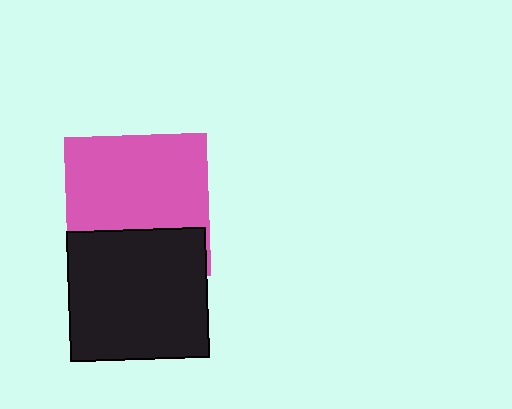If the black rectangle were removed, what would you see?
You would see the complete pink square.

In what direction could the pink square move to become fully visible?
The pink square could move up. That would shift it out from behind the black rectangle entirely.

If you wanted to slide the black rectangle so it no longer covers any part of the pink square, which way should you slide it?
Slide it down — that is the most direct way to separate the two shapes.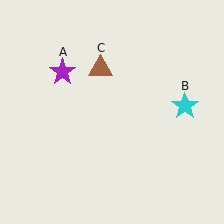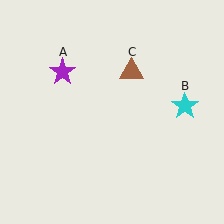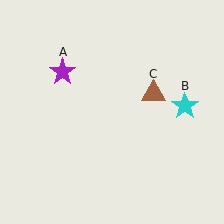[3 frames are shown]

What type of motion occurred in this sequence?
The brown triangle (object C) rotated clockwise around the center of the scene.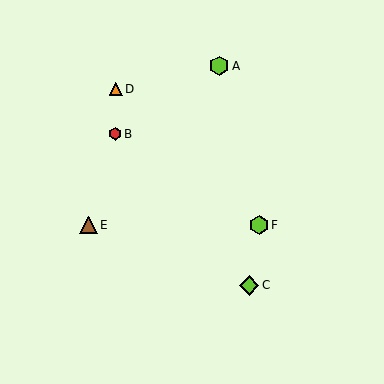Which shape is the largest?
The lime diamond (labeled C) is the largest.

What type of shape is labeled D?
Shape D is an orange triangle.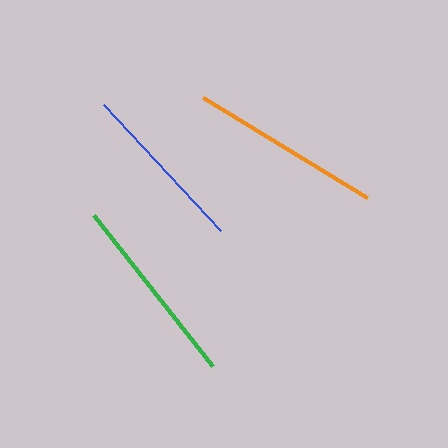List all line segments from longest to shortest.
From longest to shortest: green, orange, blue.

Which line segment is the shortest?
The blue line is the shortest at approximately 172 pixels.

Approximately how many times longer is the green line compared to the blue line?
The green line is approximately 1.1 times the length of the blue line.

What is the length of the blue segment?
The blue segment is approximately 172 pixels long.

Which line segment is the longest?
The green line is the longest at approximately 193 pixels.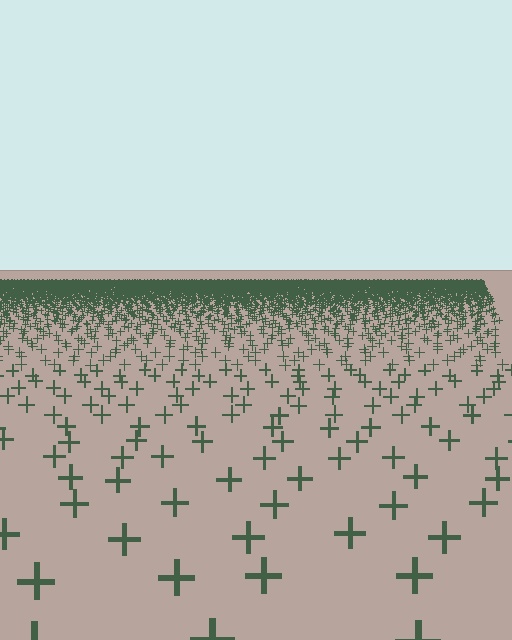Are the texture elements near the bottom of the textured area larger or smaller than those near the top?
Larger. Near the bottom, elements are closer to the viewer and appear at a bigger on-screen size.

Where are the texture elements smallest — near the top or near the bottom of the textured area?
Near the top.